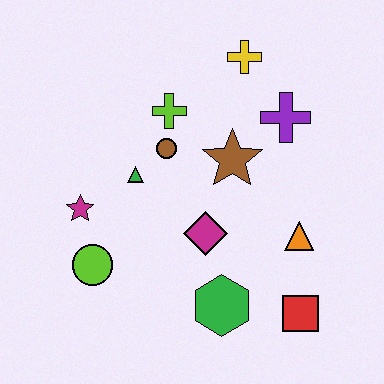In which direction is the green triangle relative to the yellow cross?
The green triangle is below the yellow cross.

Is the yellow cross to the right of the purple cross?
No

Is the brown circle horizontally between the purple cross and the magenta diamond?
No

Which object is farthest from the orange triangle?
The magenta star is farthest from the orange triangle.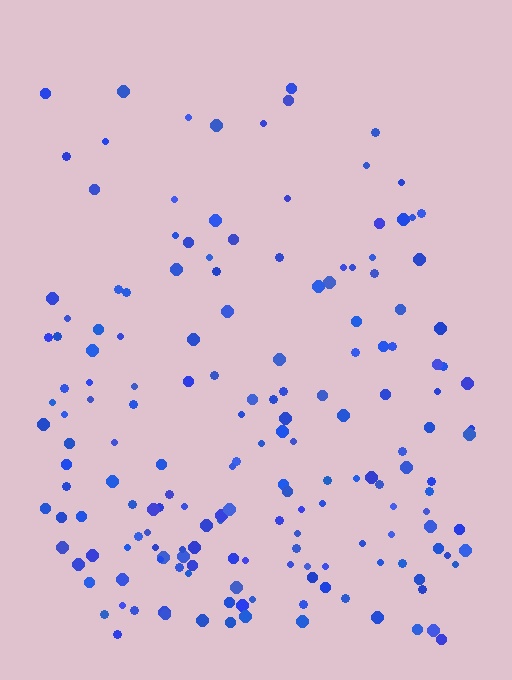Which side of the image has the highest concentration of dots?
The bottom.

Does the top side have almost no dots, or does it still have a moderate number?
Still a moderate number, just noticeably fewer than the bottom.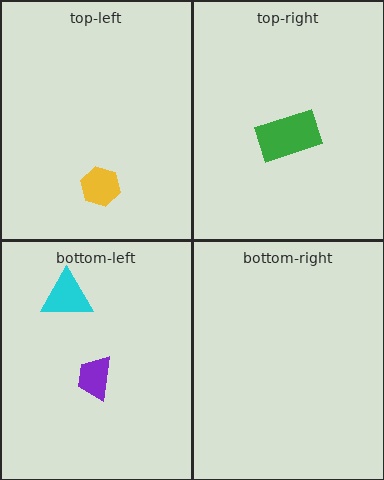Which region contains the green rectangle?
The top-right region.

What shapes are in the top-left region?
The yellow hexagon.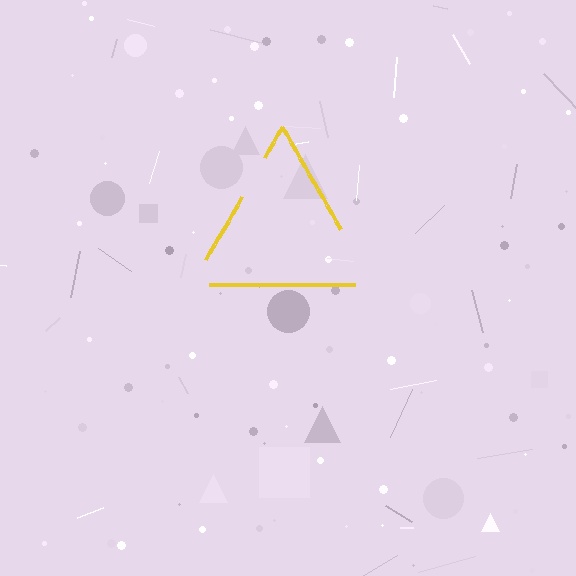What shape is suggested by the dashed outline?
The dashed outline suggests a triangle.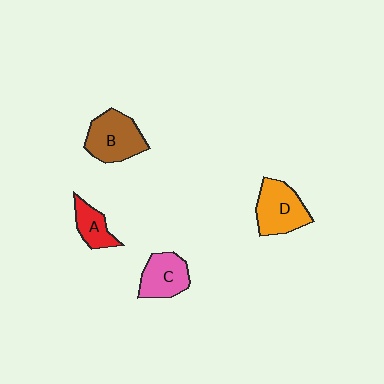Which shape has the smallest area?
Shape A (red).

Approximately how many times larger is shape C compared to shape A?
Approximately 1.4 times.